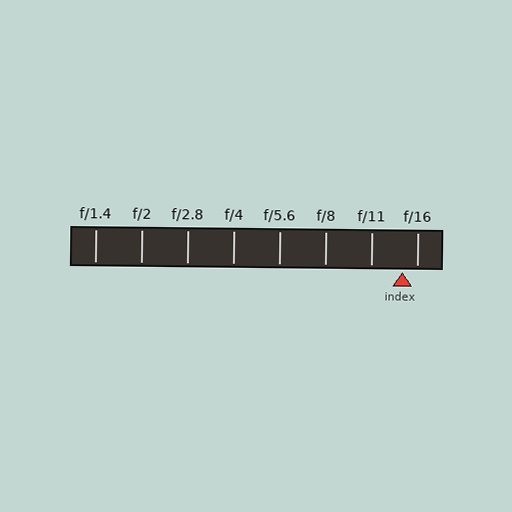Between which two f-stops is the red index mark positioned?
The index mark is between f/11 and f/16.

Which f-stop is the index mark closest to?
The index mark is closest to f/16.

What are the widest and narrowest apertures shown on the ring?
The widest aperture shown is f/1.4 and the narrowest is f/16.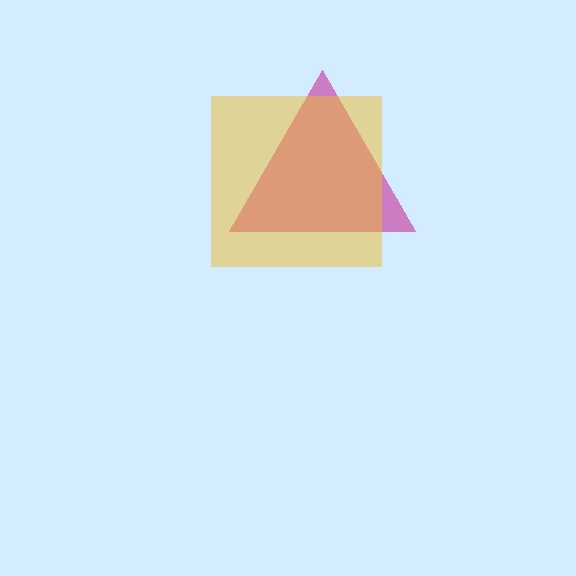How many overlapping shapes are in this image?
There are 2 overlapping shapes in the image.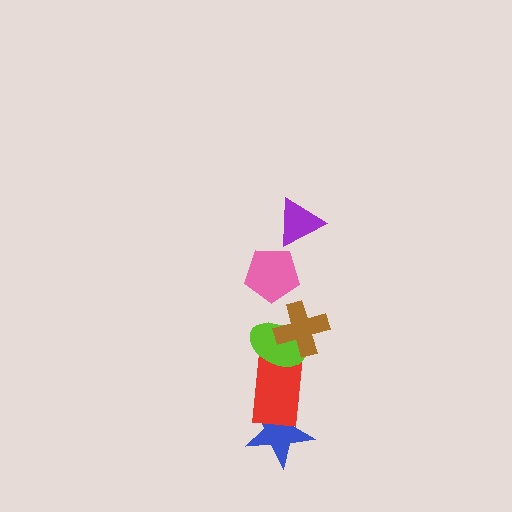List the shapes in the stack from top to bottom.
From top to bottom: the purple triangle, the pink pentagon, the brown cross, the lime ellipse, the red rectangle, the blue star.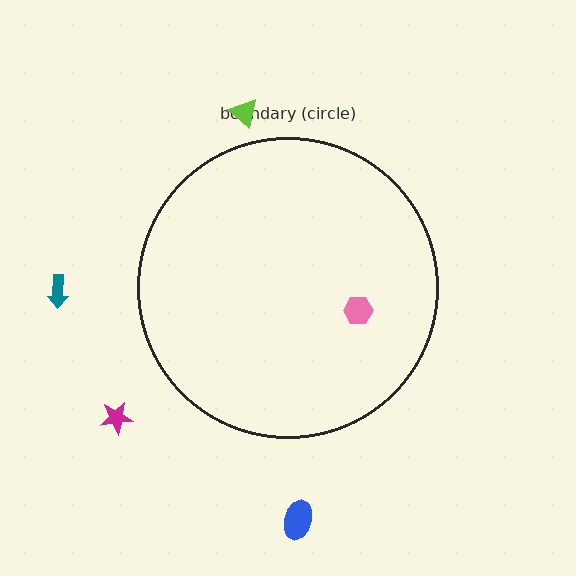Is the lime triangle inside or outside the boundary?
Outside.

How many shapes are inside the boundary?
1 inside, 4 outside.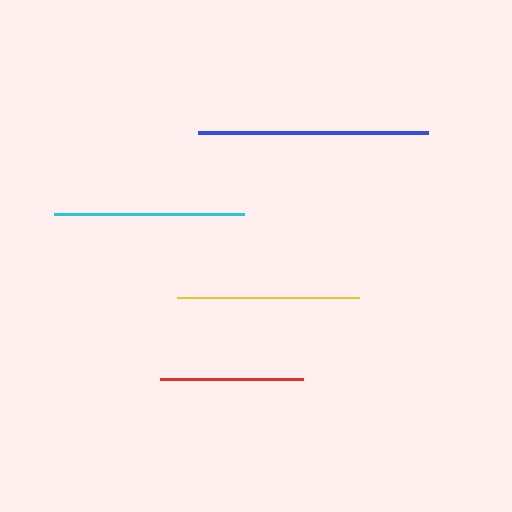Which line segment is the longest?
The blue line is the longest at approximately 230 pixels.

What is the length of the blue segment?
The blue segment is approximately 230 pixels long.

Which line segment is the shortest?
The red line is the shortest at approximately 143 pixels.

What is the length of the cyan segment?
The cyan segment is approximately 190 pixels long.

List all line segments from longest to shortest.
From longest to shortest: blue, cyan, yellow, red.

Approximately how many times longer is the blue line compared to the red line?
The blue line is approximately 1.6 times the length of the red line.